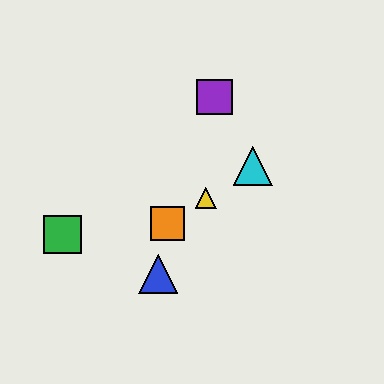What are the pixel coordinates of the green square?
The green square is at (62, 234).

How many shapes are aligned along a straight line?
4 shapes (the red square, the yellow triangle, the orange square, the cyan triangle) are aligned along a straight line.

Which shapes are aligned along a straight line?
The red square, the yellow triangle, the orange square, the cyan triangle are aligned along a straight line.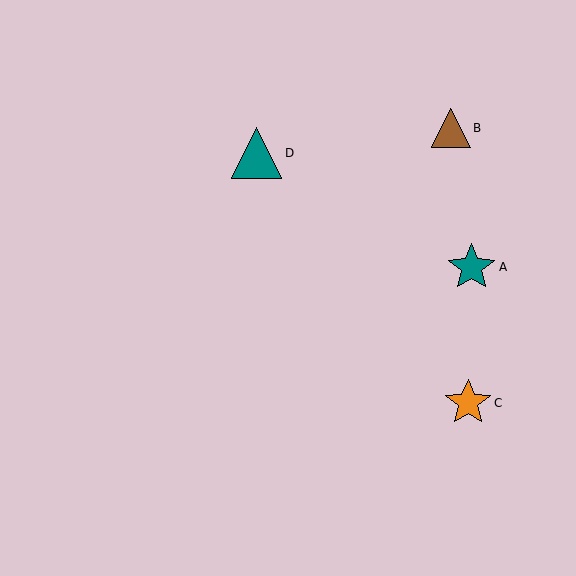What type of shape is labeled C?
Shape C is an orange star.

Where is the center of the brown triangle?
The center of the brown triangle is at (451, 128).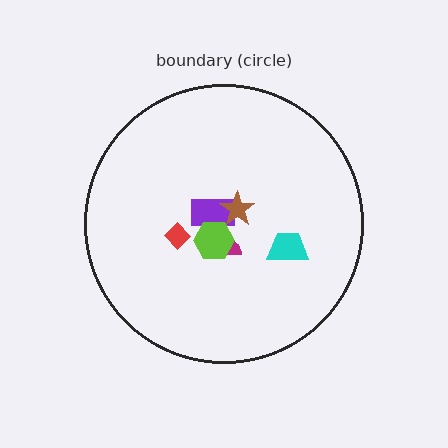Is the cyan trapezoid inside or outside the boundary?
Inside.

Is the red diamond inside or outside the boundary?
Inside.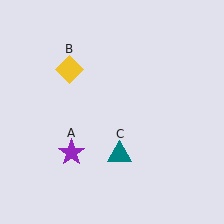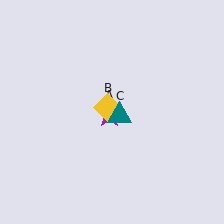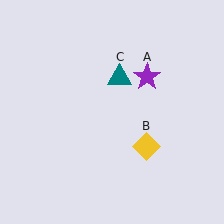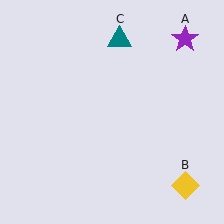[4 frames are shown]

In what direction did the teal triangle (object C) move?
The teal triangle (object C) moved up.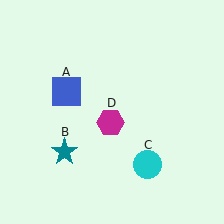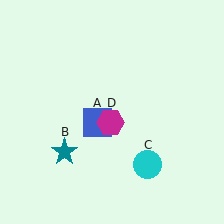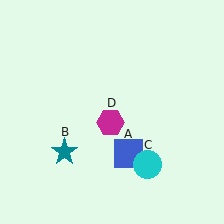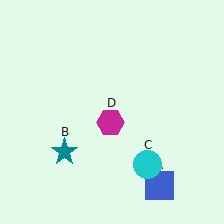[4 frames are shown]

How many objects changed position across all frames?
1 object changed position: blue square (object A).